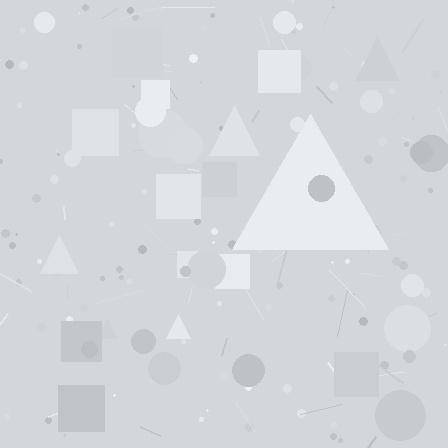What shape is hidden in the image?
A triangle is hidden in the image.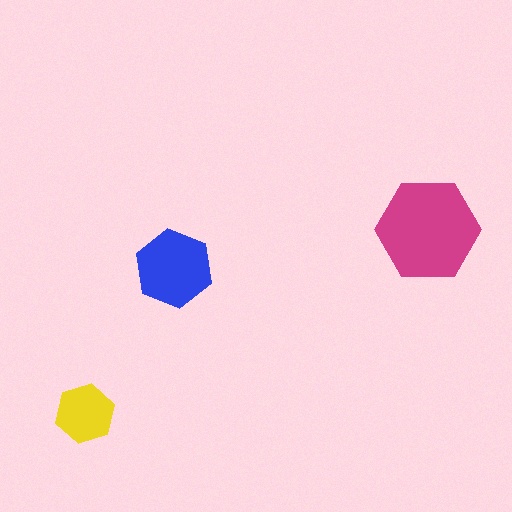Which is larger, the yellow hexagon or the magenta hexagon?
The magenta one.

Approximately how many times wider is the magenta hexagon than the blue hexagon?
About 1.5 times wider.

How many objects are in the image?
There are 3 objects in the image.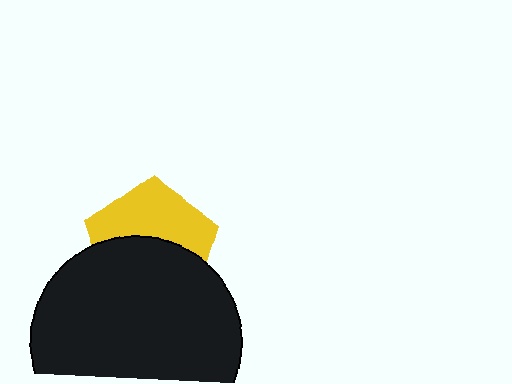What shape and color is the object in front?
The object in front is a black circle.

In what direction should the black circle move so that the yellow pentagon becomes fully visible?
The black circle should move down. That is the shortest direction to clear the overlap and leave the yellow pentagon fully visible.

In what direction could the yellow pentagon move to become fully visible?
The yellow pentagon could move up. That would shift it out from behind the black circle entirely.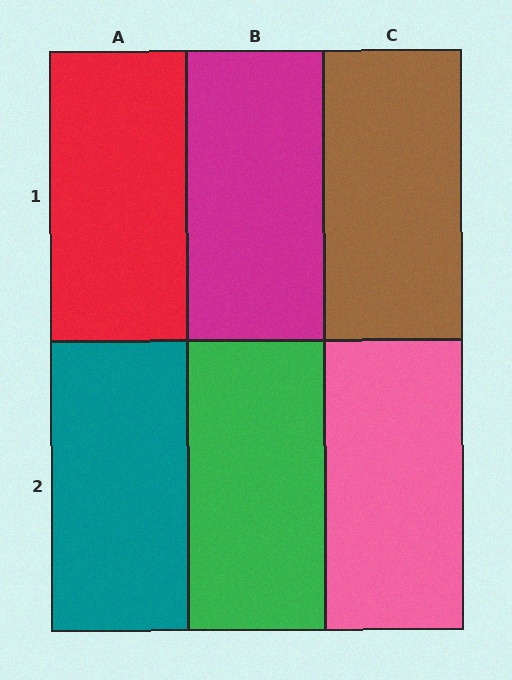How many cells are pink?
1 cell is pink.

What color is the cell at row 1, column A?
Red.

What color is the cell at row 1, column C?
Brown.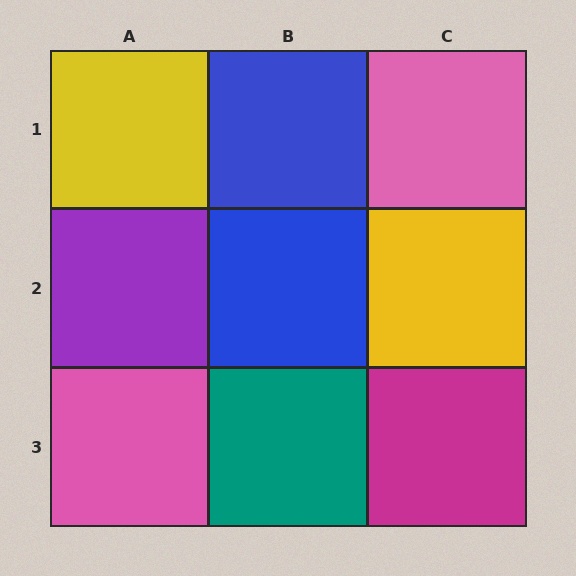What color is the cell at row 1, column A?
Yellow.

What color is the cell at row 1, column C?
Pink.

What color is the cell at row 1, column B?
Blue.